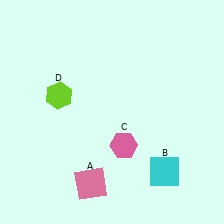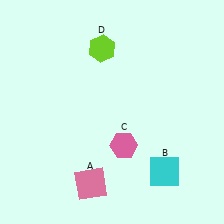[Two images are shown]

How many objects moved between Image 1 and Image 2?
1 object moved between the two images.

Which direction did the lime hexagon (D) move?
The lime hexagon (D) moved up.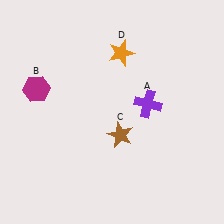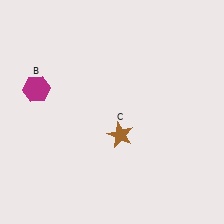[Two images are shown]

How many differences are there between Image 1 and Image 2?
There are 2 differences between the two images.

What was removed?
The orange star (D), the purple cross (A) were removed in Image 2.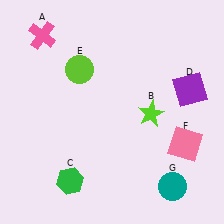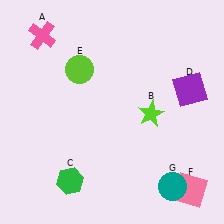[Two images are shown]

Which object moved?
The pink square (F) moved down.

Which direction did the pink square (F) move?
The pink square (F) moved down.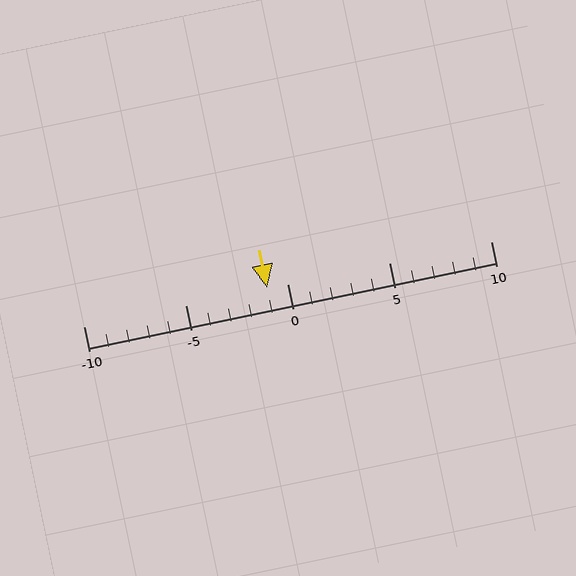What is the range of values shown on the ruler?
The ruler shows values from -10 to 10.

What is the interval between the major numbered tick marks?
The major tick marks are spaced 5 units apart.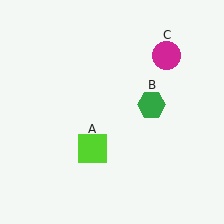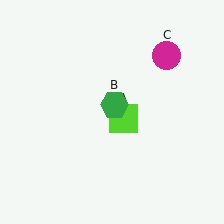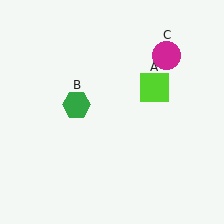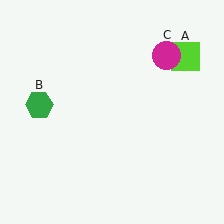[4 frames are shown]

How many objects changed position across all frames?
2 objects changed position: lime square (object A), green hexagon (object B).